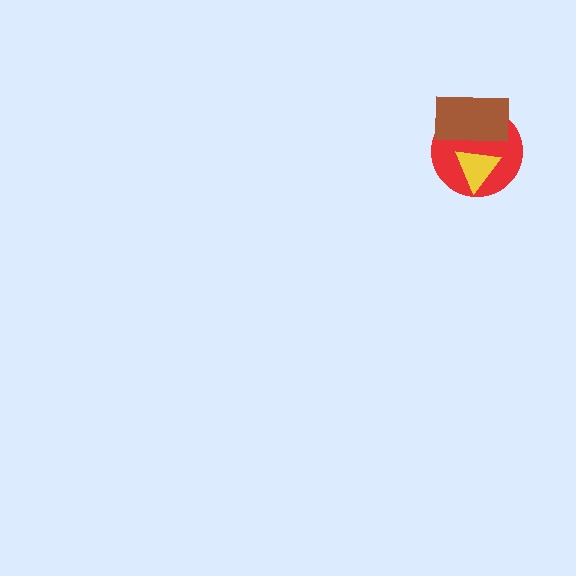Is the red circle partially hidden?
Yes, it is partially covered by another shape.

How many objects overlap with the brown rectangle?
2 objects overlap with the brown rectangle.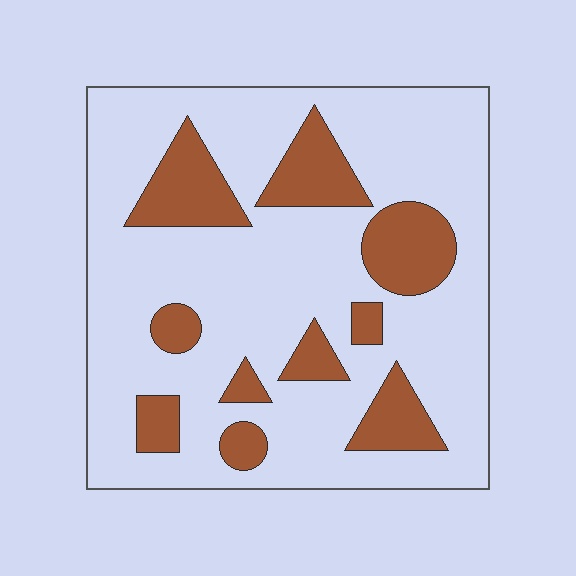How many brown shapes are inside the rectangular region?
10.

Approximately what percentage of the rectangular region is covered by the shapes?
Approximately 25%.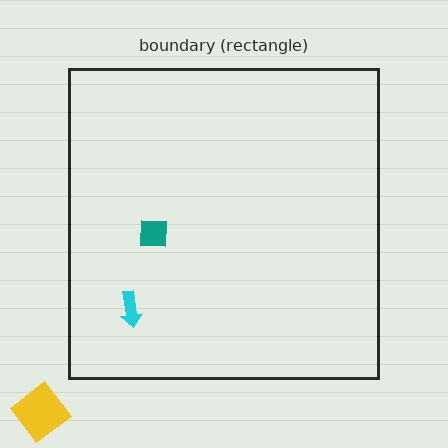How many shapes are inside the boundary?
2 inside, 1 outside.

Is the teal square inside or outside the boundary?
Inside.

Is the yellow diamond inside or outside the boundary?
Outside.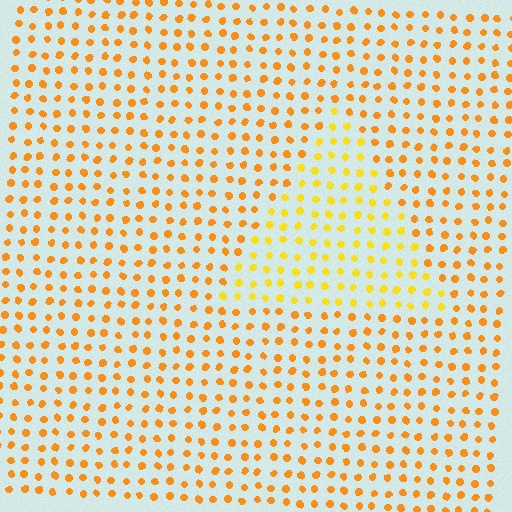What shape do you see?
I see a triangle.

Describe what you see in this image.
The image is filled with small orange elements in a uniform arrangement. A triangle-shaped region is visible where the elements are tinted to a slightly different hue, forming a subtle color boundary.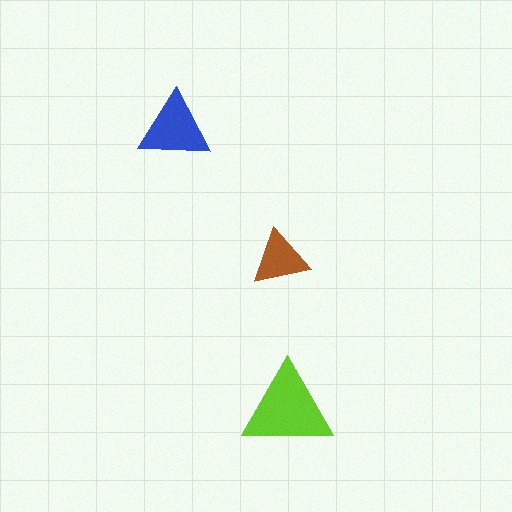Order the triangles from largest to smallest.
the lime one, the blue one, the brown one.